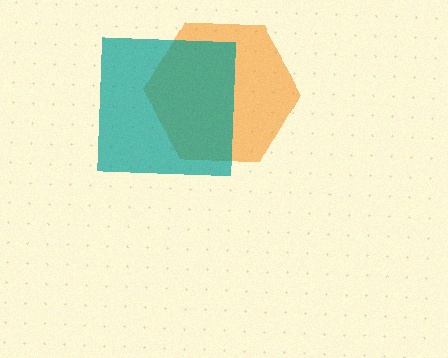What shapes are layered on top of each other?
The layered shapes are: an orange hexagon, a teal square.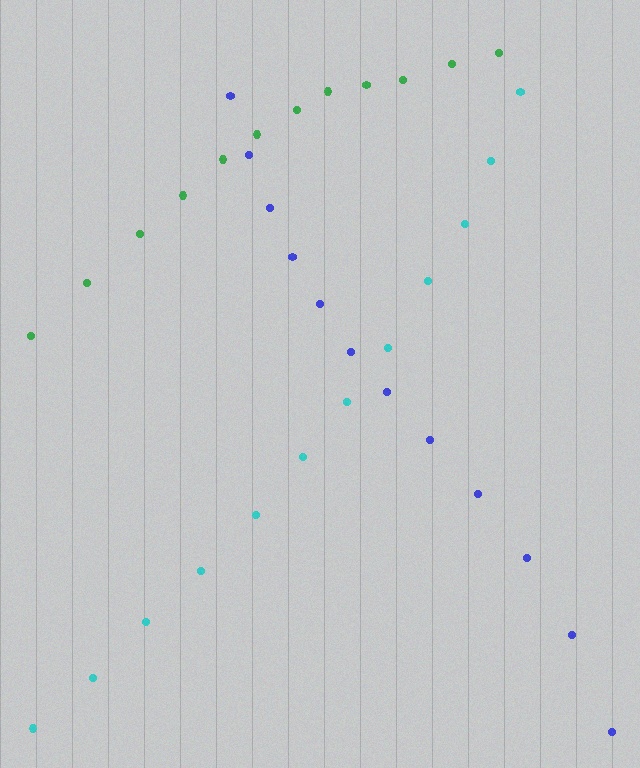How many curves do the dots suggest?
There are 3 distinct paths.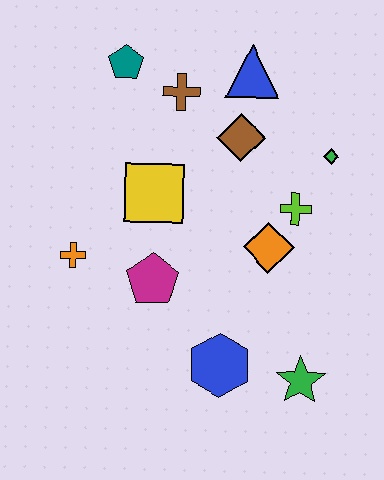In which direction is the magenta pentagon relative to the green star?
The magenta pentagon is to the left of the green star.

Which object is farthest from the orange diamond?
The teal pentagon is farthest from the orange diamond.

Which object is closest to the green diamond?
The lime cross is closest to the green diamond.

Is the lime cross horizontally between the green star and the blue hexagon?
Yes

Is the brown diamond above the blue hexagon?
Yes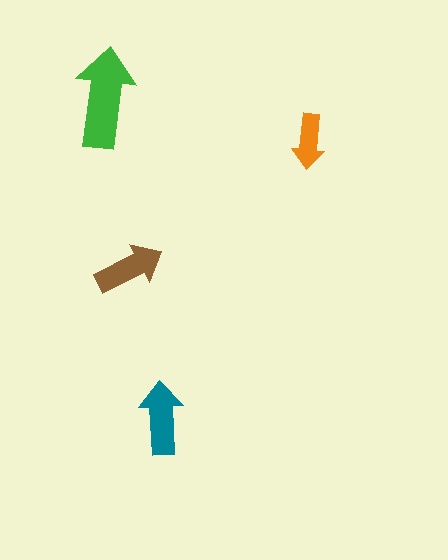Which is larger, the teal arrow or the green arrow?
The green one.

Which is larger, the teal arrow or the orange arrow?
The teal one.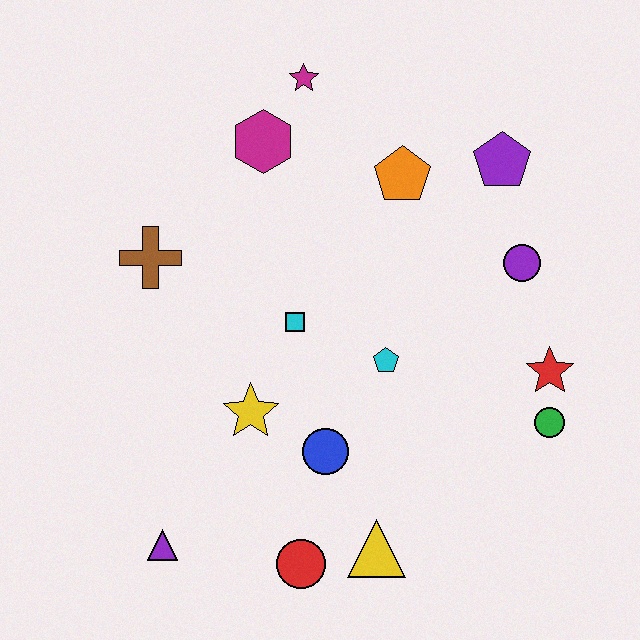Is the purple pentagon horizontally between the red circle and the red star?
Yes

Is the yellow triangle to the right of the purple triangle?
Yes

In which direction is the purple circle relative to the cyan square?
The purple circle is to the right of the cyan square.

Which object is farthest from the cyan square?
The green circle is farthest from the cyan square.